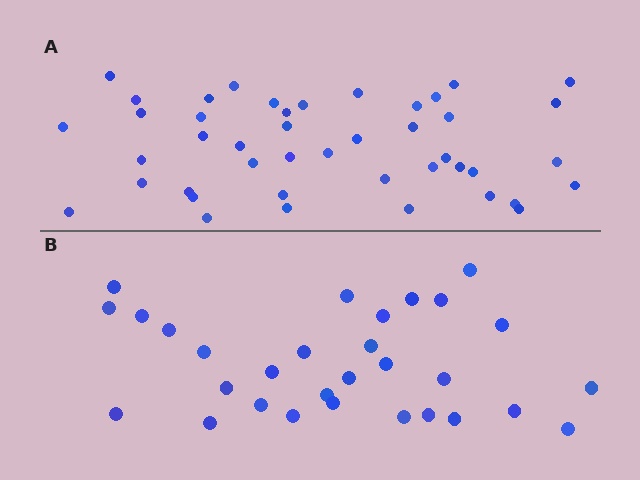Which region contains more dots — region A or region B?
Region A (the top region) has more dots.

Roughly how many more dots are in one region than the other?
Region A has approximately 15 more dots than region B.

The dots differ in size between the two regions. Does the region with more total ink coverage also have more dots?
No. Region B has more total ink coverage because its dots are larger, but region A actually contains more individual dots. Total area can be misleading — the number of items is what matters here.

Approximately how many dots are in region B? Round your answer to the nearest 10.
About 30 dots.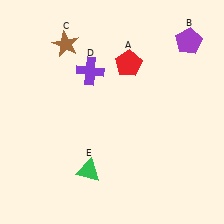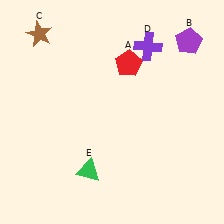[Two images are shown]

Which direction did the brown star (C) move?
The brown star (C) moved left.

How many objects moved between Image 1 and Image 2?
2 objects moved between the two images.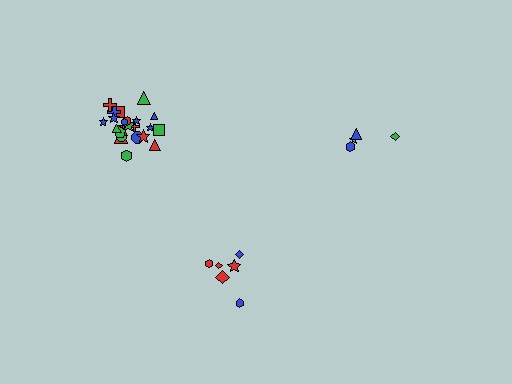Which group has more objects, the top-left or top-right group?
The top-left group.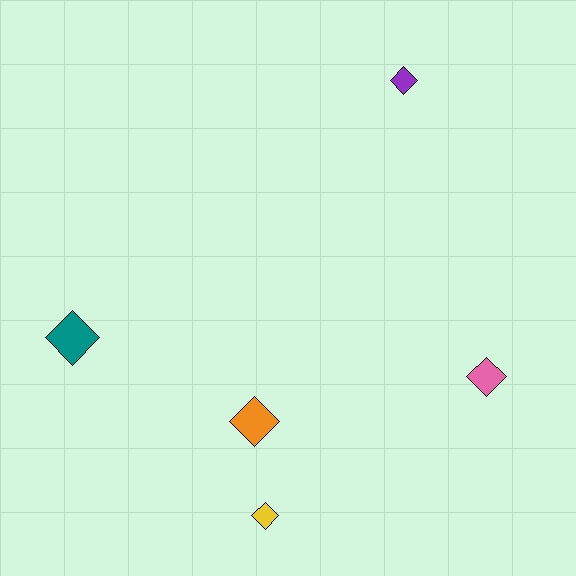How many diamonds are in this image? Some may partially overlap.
There are 5 diamonds.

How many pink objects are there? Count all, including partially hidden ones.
There is 1 pink object.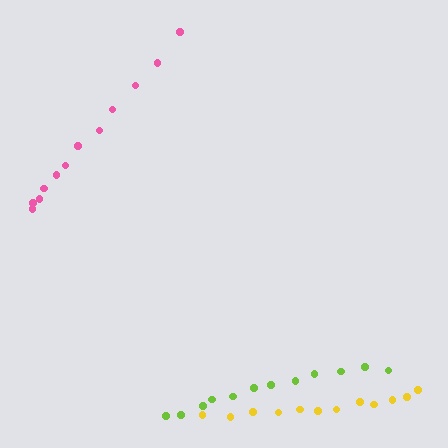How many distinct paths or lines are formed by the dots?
There are 3 distinct paths.